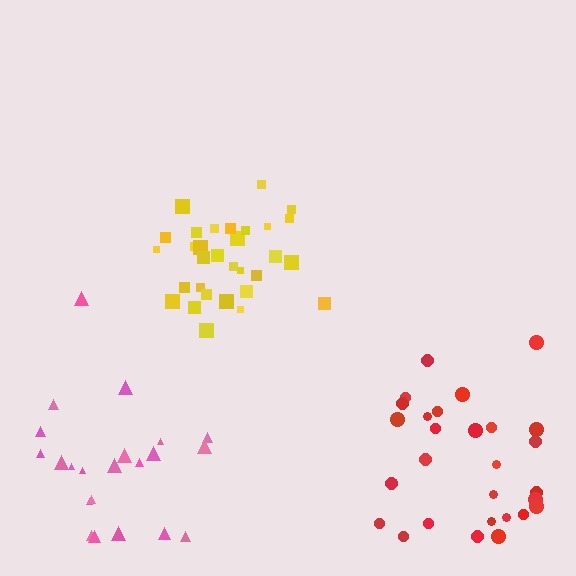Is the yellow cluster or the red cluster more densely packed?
Yellow.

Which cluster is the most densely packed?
Yellow.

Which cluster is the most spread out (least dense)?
Pink.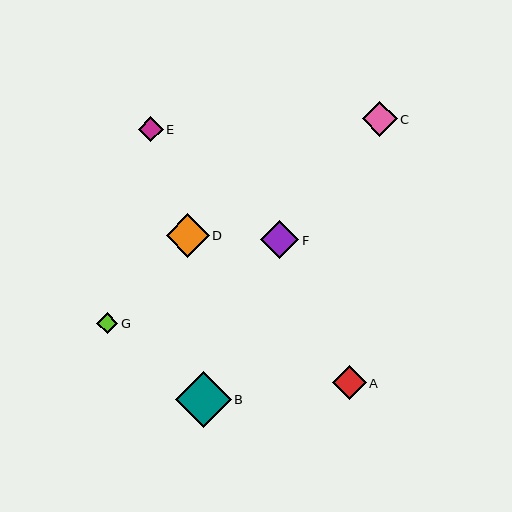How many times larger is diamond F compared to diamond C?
Diamond F is approximately 1.1 times the size of diamond C.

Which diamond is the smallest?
Diamond G is the smallest with a size of approximately 22 pixels.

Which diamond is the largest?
Diamond B is the largest with a size of approximately 56 pixels.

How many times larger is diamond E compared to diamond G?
Diamond E is approximately 1.1 times the size of diamond G.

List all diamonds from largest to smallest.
From largest to smallest: B, D, F, C, A, E, G.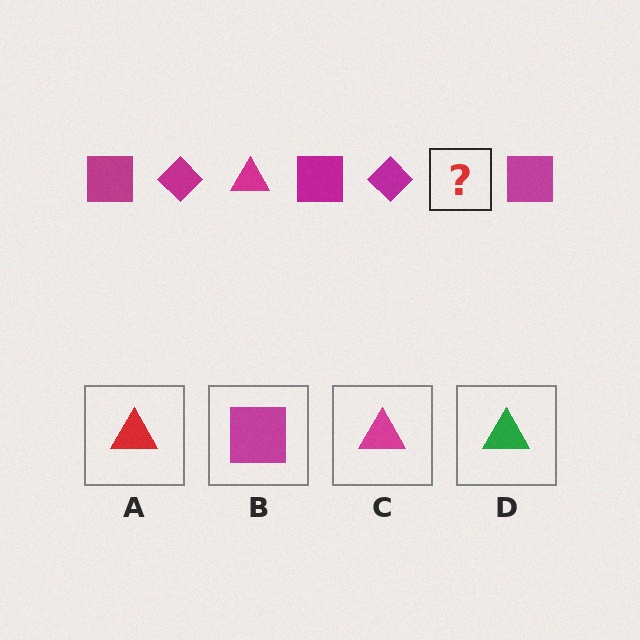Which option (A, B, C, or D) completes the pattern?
C.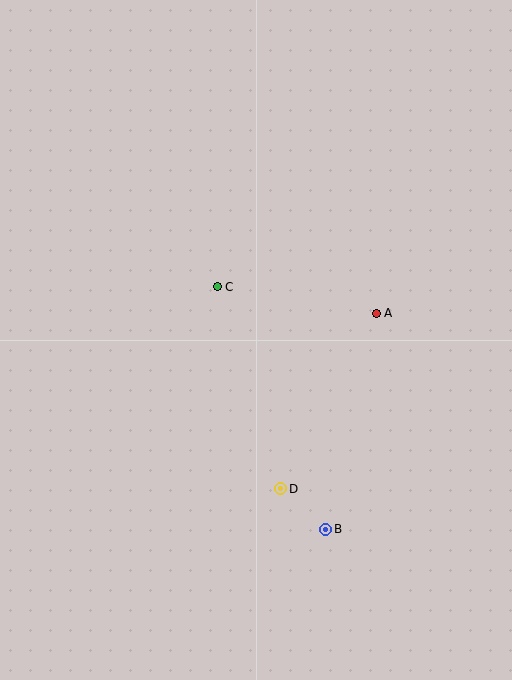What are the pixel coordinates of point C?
Point C is at (217, 287).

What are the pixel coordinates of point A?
Point A is at (376, 313).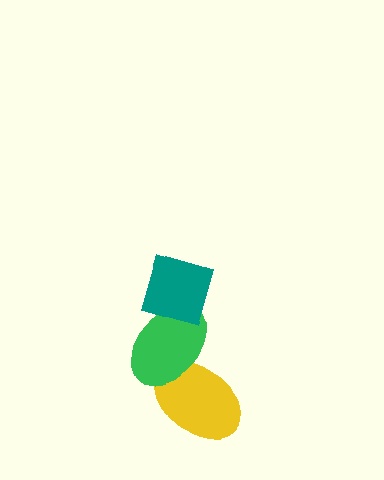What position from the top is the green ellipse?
The green ellipse is 2nd from the top.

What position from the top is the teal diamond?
The teal diamond is 1st from the top.